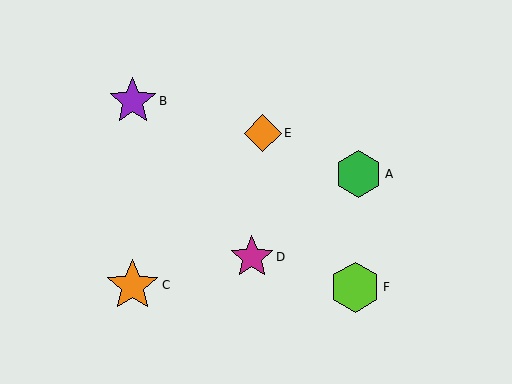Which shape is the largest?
The orange star (labeled C) is the largest.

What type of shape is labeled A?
Shape A is a green hexagon.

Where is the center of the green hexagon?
The center of the green hexagon is at (359, 174).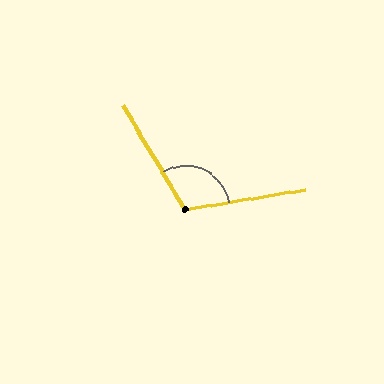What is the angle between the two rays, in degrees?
Approximately 111 degrees.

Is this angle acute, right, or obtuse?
It is obtuse.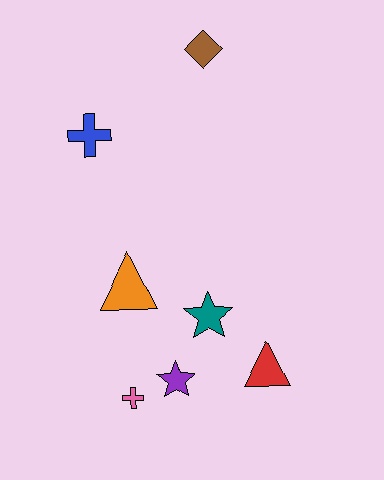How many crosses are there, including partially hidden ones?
There are 2 crosses.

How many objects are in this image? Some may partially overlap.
There are 7 objects.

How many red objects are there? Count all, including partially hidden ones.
There is 1 red object.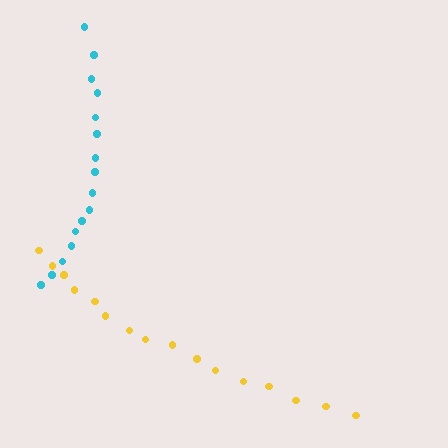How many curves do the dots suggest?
There are 2 distinct paths.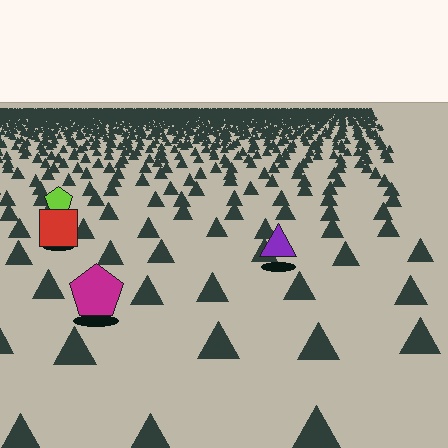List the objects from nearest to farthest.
From nearest to farthest: the magenta pentagon, the purple triangle, the red square, the lime pentagon.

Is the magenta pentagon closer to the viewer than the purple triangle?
Yes. The magenta pentagon is closer — you can tell from the texture gradient: the ground texture is coarser near it.